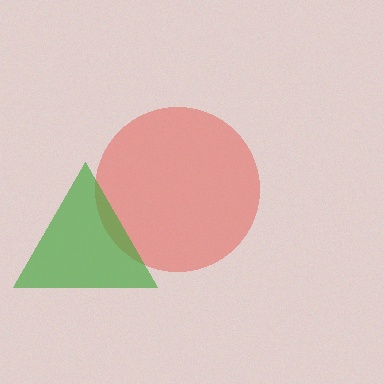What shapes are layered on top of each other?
The layered shapes are: a red circle, a green triangle.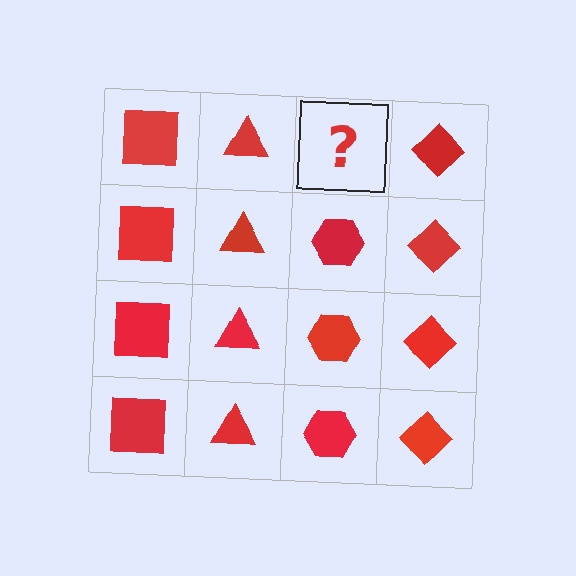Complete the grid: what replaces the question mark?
The question mark should be replaced with a red hexagon.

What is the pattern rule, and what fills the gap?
The rule is that each column has a consistent shape. The gap should be filled with a red hexagon.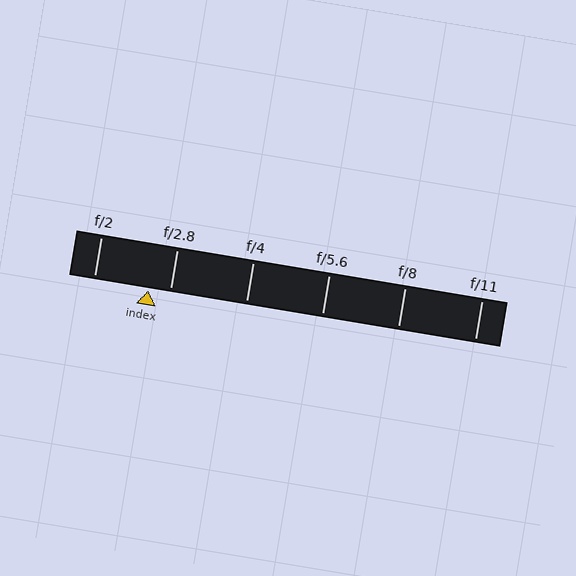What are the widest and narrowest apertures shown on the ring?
The widest aperture shown is f/2 and the narrowest is f/11.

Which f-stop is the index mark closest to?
The index mark is closest to f/2.8.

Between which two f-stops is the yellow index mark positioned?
The index mark is between f/2 and f/2.8.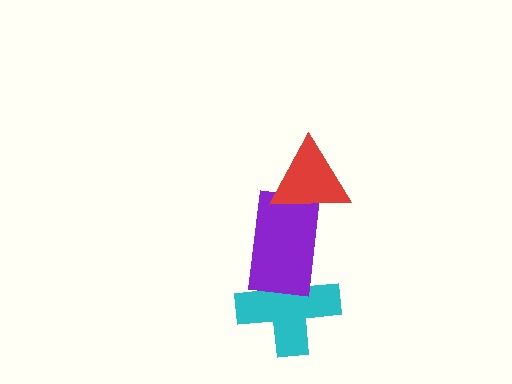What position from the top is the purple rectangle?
The purple rectangle is 2nd from the top.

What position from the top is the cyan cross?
The cyan cross is 3rd from the top.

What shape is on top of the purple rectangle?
The red triangle is on top of the purple rectangle.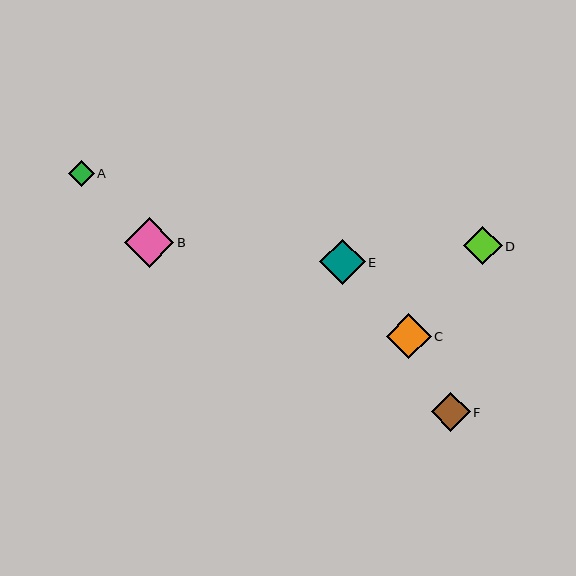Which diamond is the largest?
Diamond B is the largest with a size of approximately 50 pixels.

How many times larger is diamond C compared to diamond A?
Diamond C is approximately 1.7 times the size of diamond A.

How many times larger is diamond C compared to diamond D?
Diamond C is approximately 1.2 times the size of diamond D.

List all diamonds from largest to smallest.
From largest to smallest: B, E, C, F, D, A.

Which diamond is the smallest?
Diamond A is the smallest with a size of approximately 26 pixels.